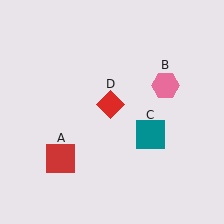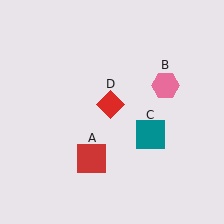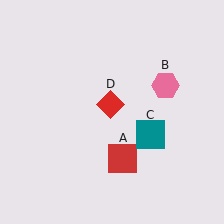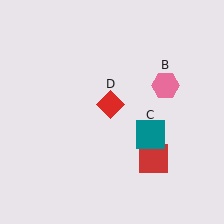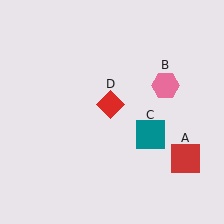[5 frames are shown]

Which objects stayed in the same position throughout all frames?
Pink hexagon (object B) and teal square (object C) and red diamond (object D) remained stationary.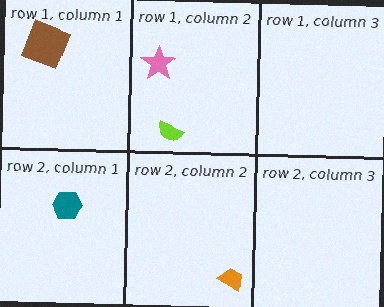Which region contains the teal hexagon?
The row 2, column 1 region.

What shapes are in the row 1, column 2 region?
The lime semicircle, the pink star.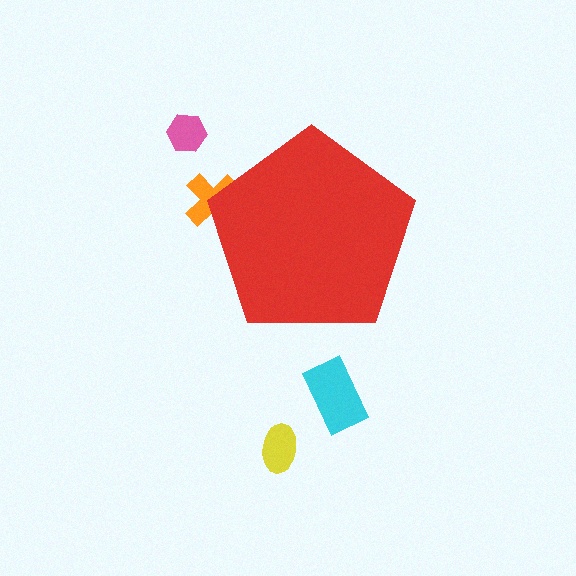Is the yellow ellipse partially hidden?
No, the yellow ellipse is fully visible.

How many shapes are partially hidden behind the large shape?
1 shape is partially hidden.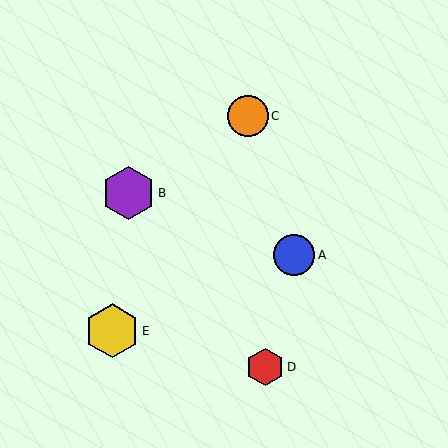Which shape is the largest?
The yellow hexagon (labeled E) is the largest.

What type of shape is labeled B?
Shape B is a purple hexagon.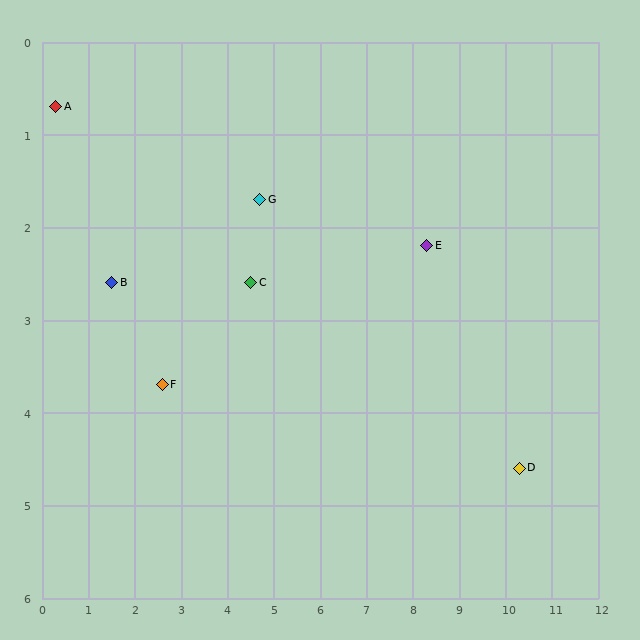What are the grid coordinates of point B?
Point B is at approximately (1.5, 2.6).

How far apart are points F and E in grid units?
Points F and E are about 5.9 grid units apart.